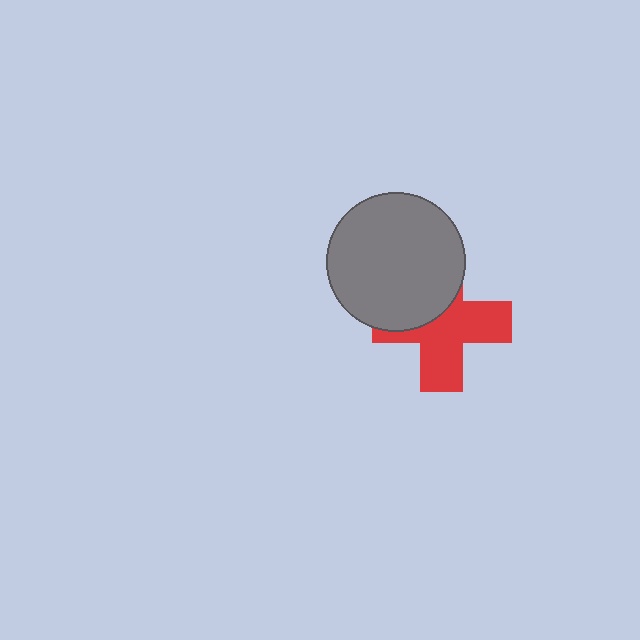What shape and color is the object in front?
The object in front is a gray circle.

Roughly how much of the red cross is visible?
About half of it is visible (roughly 60%).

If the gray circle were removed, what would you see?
You would see the complete red cross.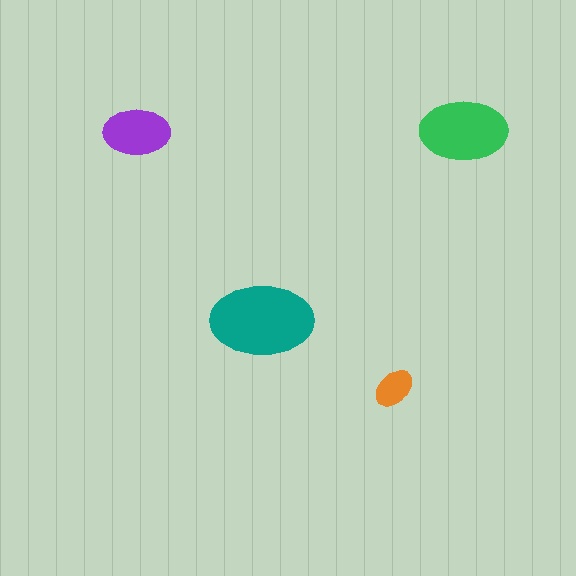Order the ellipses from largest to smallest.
the teal one, the green one, the purple one, the orange one.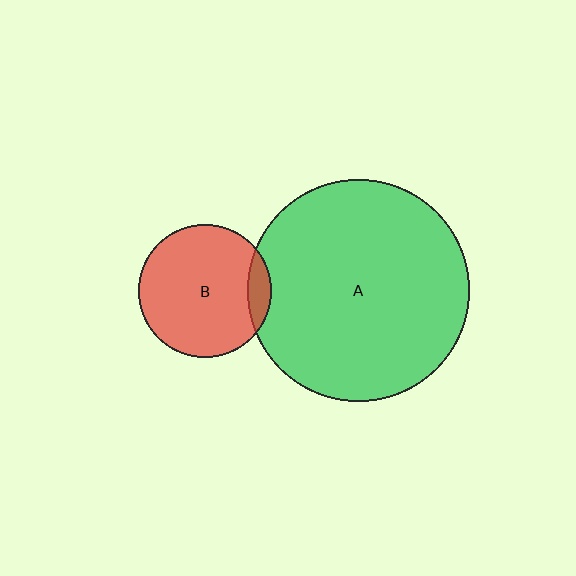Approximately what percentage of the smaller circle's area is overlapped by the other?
Approximately 10%.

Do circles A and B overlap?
Yes.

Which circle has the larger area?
Circle A (green).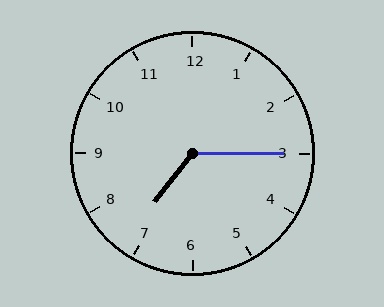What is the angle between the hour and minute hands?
Approximately 128 degrees.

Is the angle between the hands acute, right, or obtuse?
It is obtuse.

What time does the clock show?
7:15.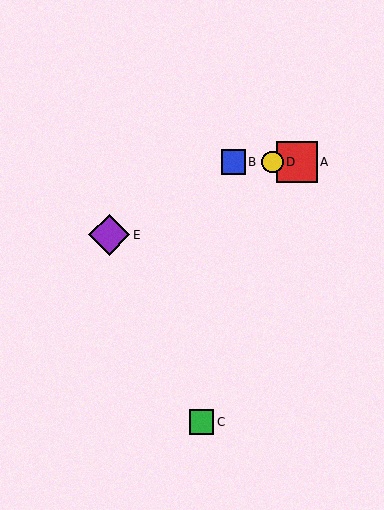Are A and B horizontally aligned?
Yes, both are at y≈162.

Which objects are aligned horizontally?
Objects A, B, D are aligned horizontally.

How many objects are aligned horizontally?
3 objects (A, B, D) are aligned horizontally.